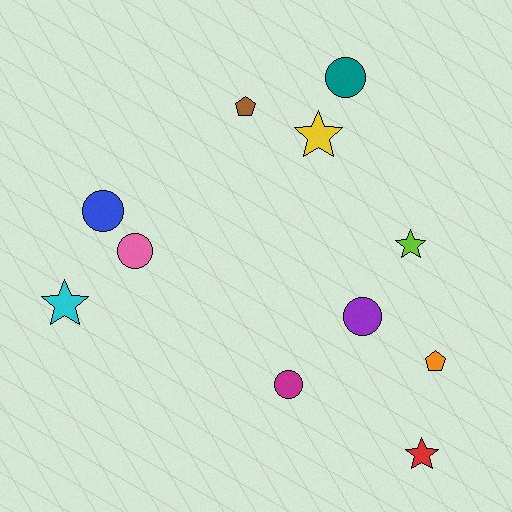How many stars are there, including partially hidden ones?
There are 4 stars.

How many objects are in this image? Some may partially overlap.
There are 11 objects.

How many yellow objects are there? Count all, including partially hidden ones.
There is 1 yellow object.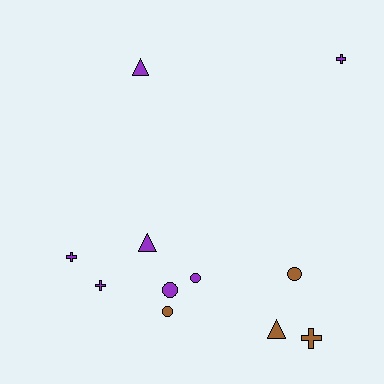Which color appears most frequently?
Purple, with 7 objects.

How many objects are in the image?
There are 11 objects.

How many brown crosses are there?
There is 1 brown cross.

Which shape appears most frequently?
Circle, with 4 objects.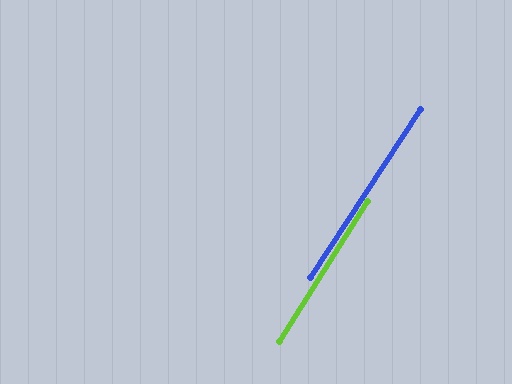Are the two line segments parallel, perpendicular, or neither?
Parallel — their directions differ by only 1.0°.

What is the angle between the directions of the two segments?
Approximately 1 degree.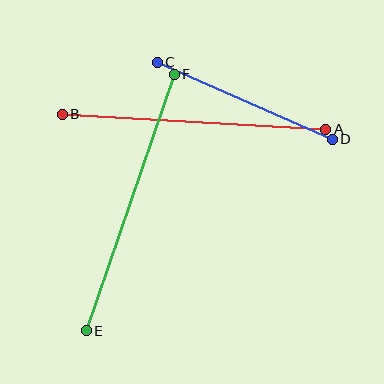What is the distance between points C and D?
The distance is approximately 191 pixels.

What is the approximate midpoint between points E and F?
The midpoint is at approximately (130, 203) pixels.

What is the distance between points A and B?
The distance is approximately 264 pixels.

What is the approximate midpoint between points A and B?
The midpoint is at approximately (194, 122) pixels.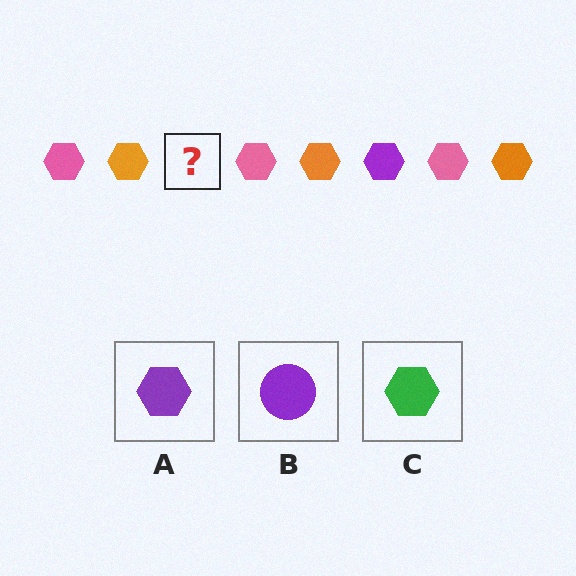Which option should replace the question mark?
Option A.